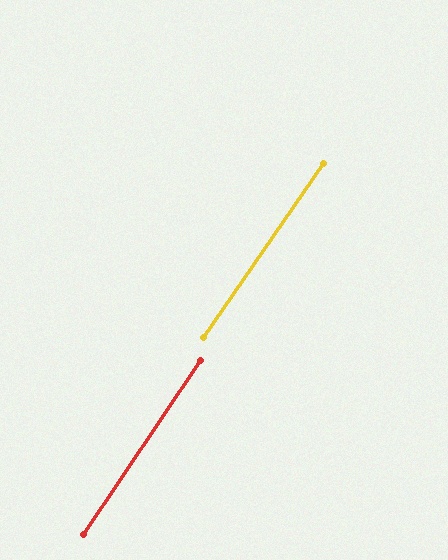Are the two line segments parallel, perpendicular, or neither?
Parallel — their directions differ by only 0.9°.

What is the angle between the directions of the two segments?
Approximately 1 degree.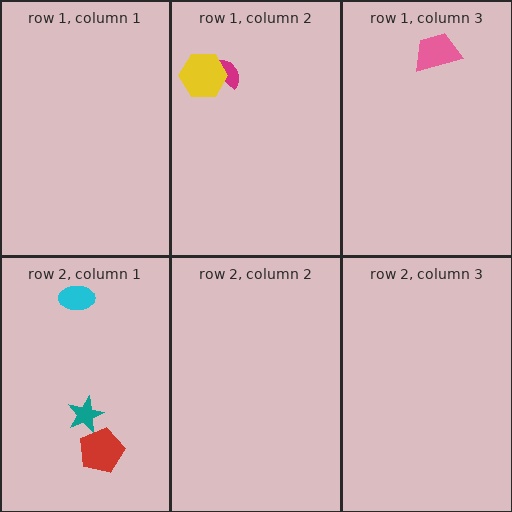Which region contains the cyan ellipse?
The row 2, column 1 region.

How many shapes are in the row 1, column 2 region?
2.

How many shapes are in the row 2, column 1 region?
3.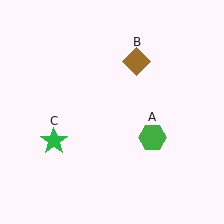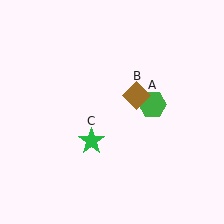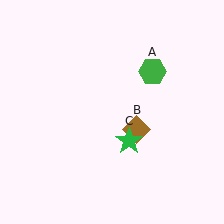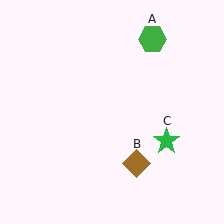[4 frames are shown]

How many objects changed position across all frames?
3 objects changed position: green hexagon (object A), brown diamond (object B), green star (object C).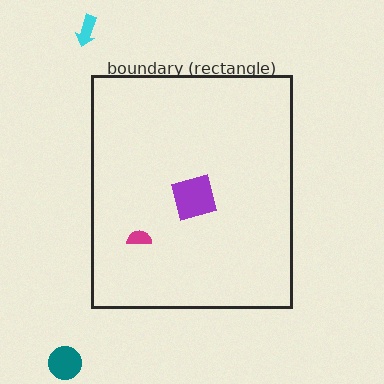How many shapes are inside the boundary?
2 inside, 2 outside.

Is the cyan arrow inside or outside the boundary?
Outside.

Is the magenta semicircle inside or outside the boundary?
Inside.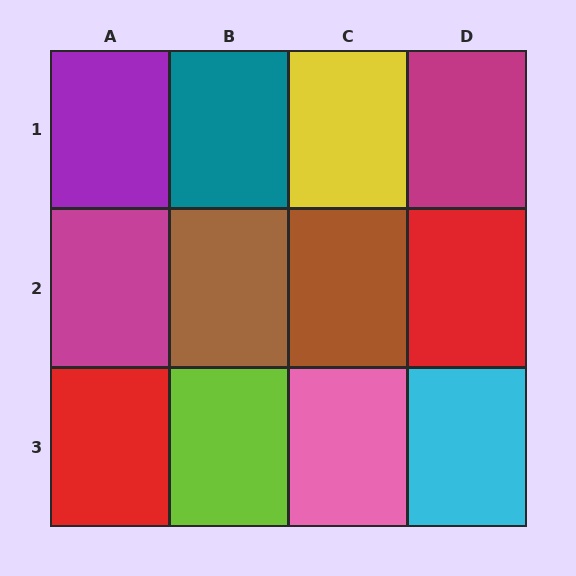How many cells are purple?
1 cell is purple.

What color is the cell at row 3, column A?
Red.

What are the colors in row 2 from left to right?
Magenta, brown, brown, red.